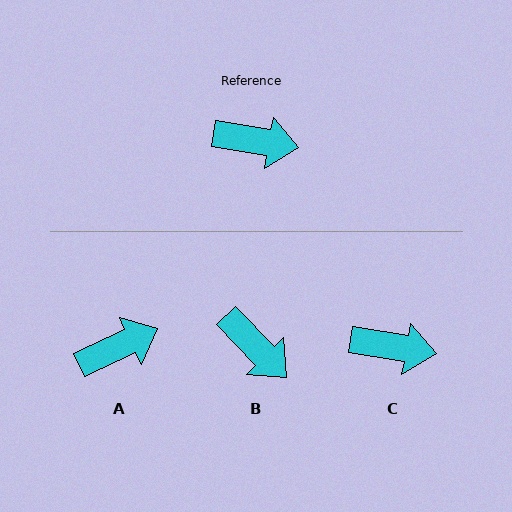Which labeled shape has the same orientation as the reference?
C.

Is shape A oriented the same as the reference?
No, it is off by about 34 degrees.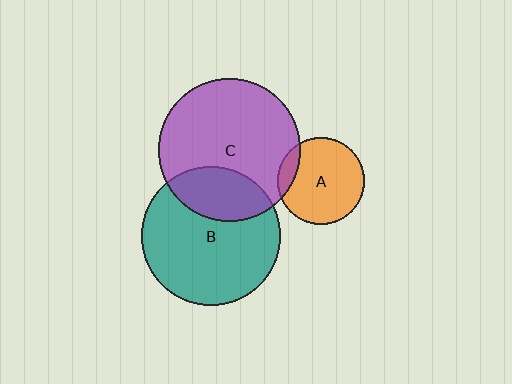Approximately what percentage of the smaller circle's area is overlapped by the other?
Approximately 10%.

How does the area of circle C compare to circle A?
Approximately 2.7 times.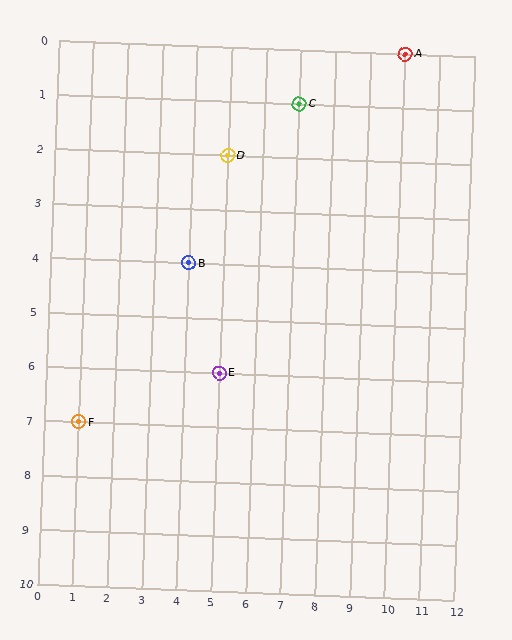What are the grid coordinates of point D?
Point D is at grid coordinates (5, 2).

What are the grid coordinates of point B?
Point B is at grid coordinates (4, 4).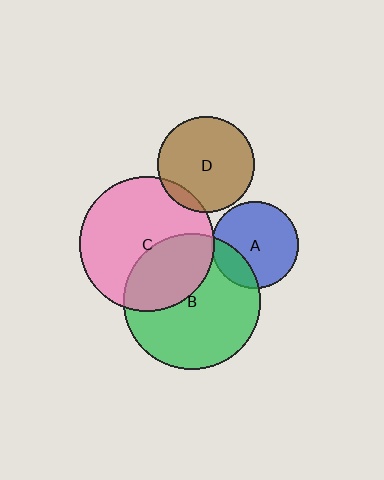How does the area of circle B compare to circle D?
Approximately 2.0 times.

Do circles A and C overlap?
Yes.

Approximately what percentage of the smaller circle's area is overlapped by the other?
Approximately 5%.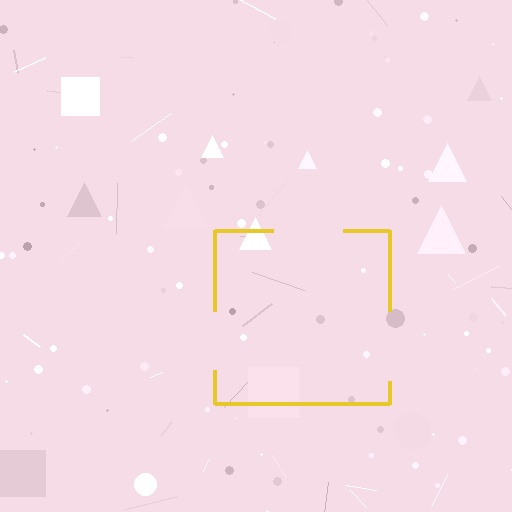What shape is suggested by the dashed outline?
The dashed outline suggests a square.